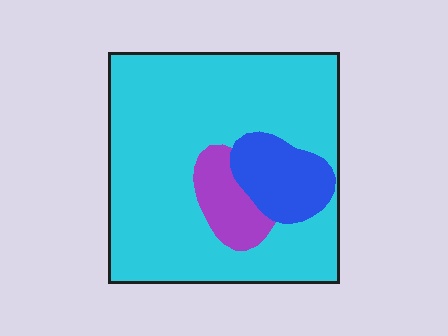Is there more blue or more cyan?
Cyan.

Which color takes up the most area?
Cyan, at roughly 80%.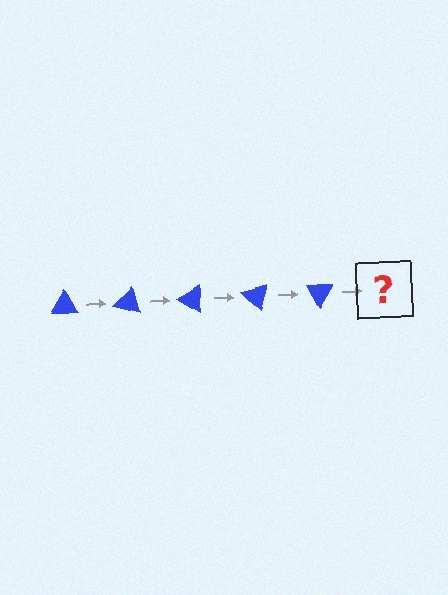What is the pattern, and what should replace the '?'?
The pattern is that the triangle rotates 15 degrees each step. The '?' should be a blue triangle rotated 75 degrees.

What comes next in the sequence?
The next element should be a blue triangle rotated 75 degrees.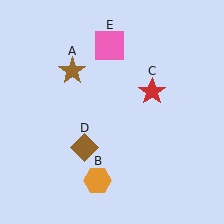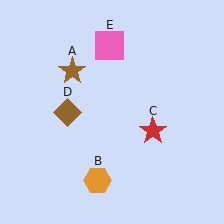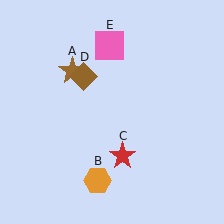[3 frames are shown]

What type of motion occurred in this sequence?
The red star (object C), brown diamond (object D) rotated clockwise around the center of the scene.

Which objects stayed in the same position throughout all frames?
Brown star (object A) and orange hexagon (object B) and pink square (object E) remained stationary.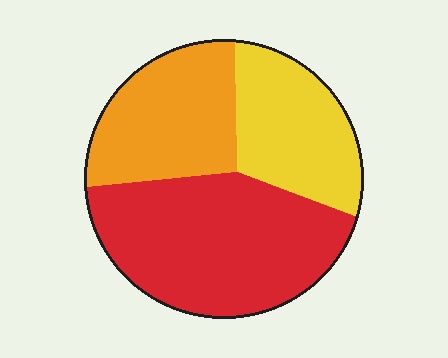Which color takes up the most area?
Red, at roughly 45%.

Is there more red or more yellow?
Red.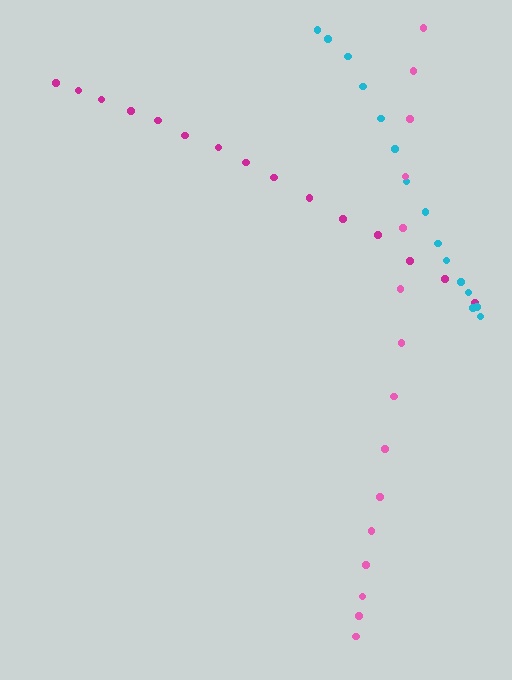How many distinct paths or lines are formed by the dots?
There are 3 distinct paths.